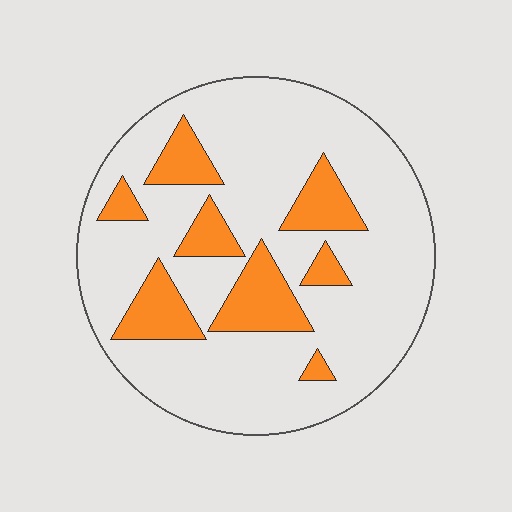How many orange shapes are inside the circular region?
8.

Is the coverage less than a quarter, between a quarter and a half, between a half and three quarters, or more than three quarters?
Less than a quarter.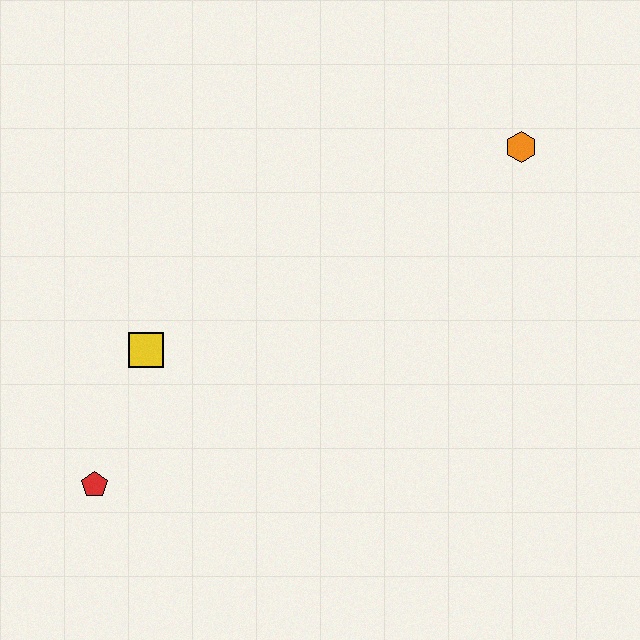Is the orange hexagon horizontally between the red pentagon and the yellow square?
No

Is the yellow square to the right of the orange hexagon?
No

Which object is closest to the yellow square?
The red pentagon is closest to the yellow square.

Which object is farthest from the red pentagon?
The orange hexagon is farthest from the red pentagon.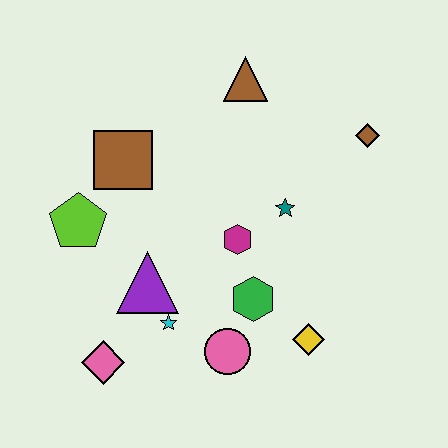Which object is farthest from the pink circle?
The brown triangle is farthest from the pink circle.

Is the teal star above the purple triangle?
Yes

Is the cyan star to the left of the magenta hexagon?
Yes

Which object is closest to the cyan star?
The purple triangle is closest to the cyan star.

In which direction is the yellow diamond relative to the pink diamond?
The yellow diamond is to the right of the pink diamond.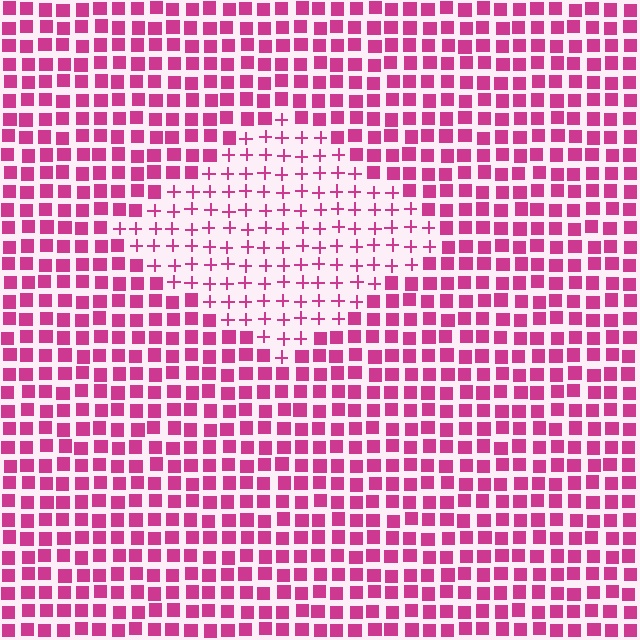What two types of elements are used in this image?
The image uses plus signs inside the diamond region and squares outside it.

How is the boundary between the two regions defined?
The boundary is defined by a change in element shape: plus signs inside vs. squares outside. All elements share the same color and spacing.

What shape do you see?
I see a diamond.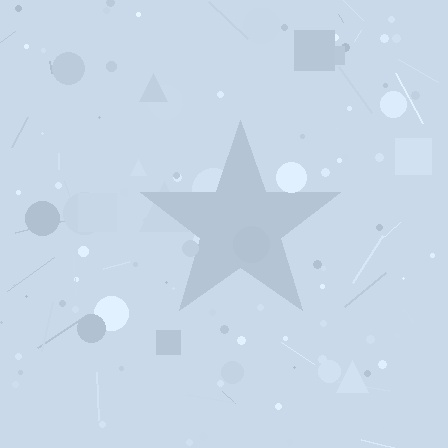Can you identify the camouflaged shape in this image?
The camouflaged shape is a star.